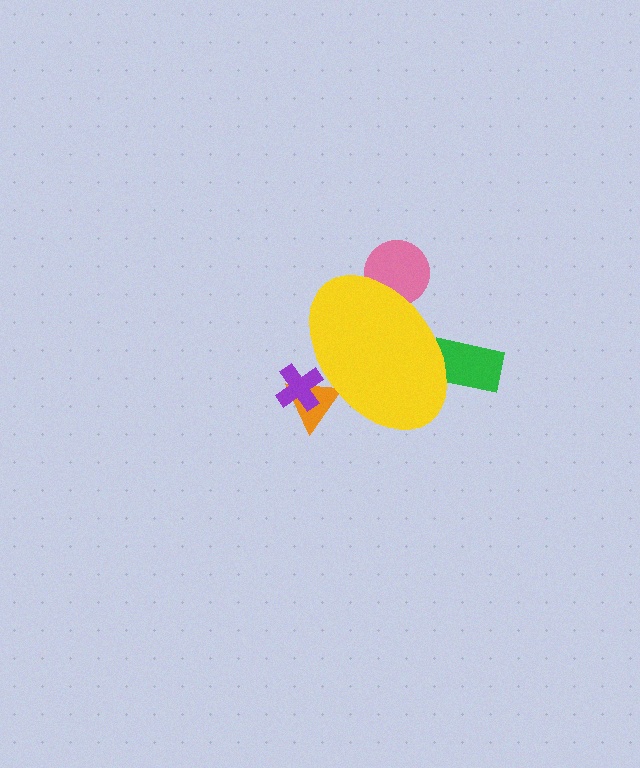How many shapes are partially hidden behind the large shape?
4 shapes are partially hidden.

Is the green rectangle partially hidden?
Yes, the green rectangle is partially hidden behind the yellow ellipse.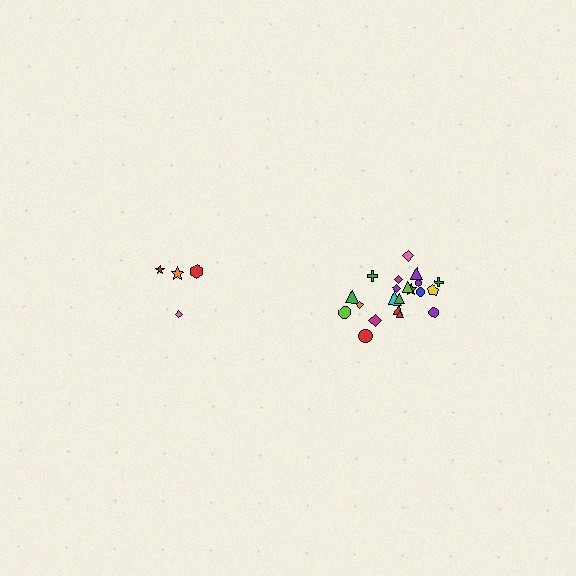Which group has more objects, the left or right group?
The right group.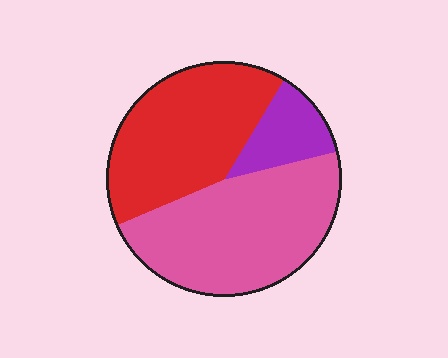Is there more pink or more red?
Pink.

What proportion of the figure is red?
Red takes up about two fifths (2/5) of the figure.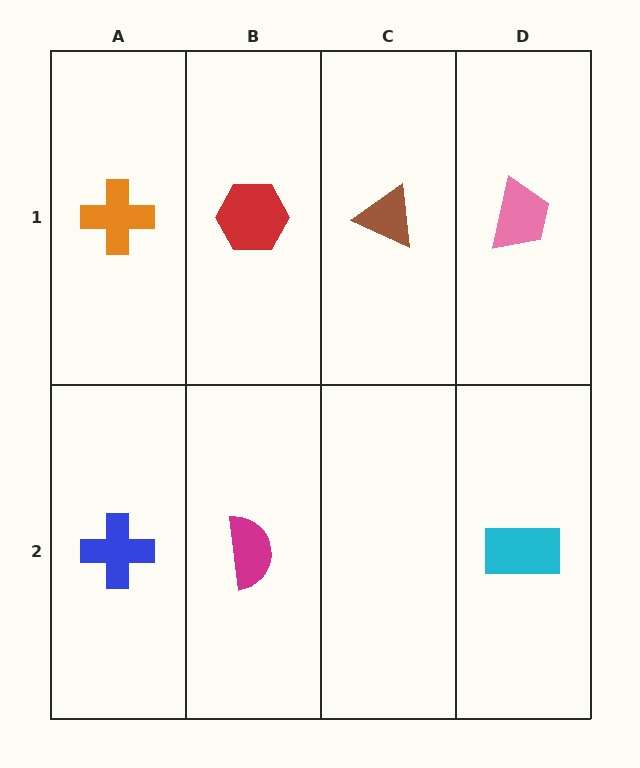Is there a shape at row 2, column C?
No, that cell is empty.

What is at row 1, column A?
An orange cross.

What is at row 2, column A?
A blue cross.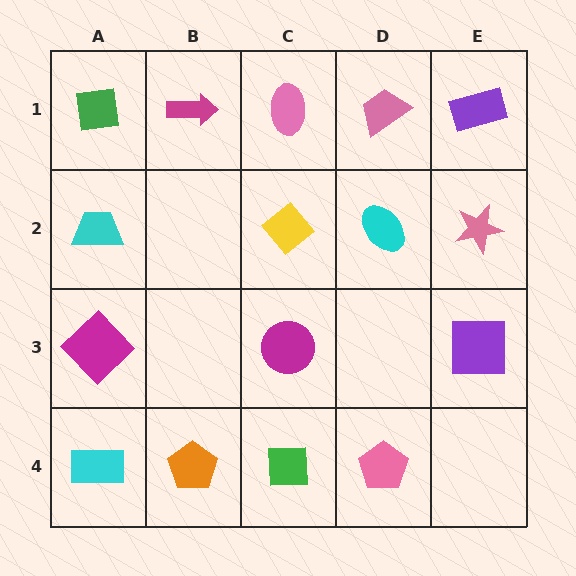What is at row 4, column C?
A green square.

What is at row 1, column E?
A purple rectangle.